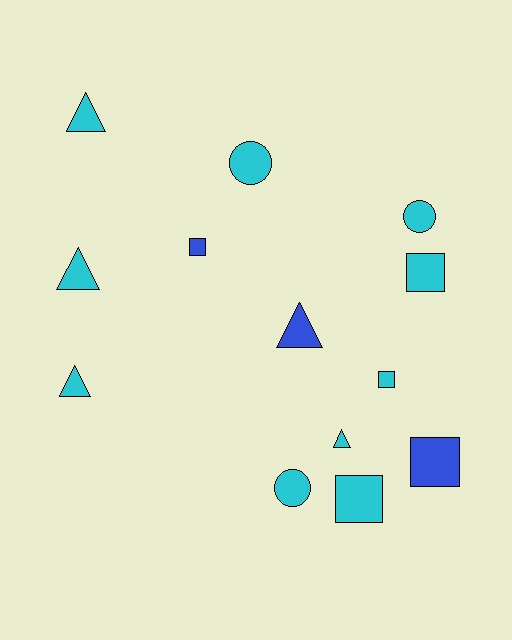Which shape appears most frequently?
Triangle, with 5 objects.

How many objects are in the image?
There are 13 objects.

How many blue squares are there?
There are 2 blue squares.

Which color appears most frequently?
Cyan, with 10 objects.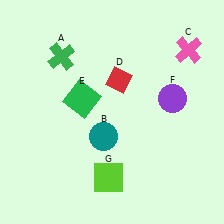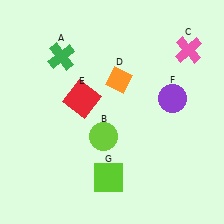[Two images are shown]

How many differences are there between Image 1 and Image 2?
There are 3 differences between the two images.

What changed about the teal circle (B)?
In Image 1, B is teal. In Image 2, it changed to lime.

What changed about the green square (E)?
In Image 1, E is green. In Image 2, it changed to red.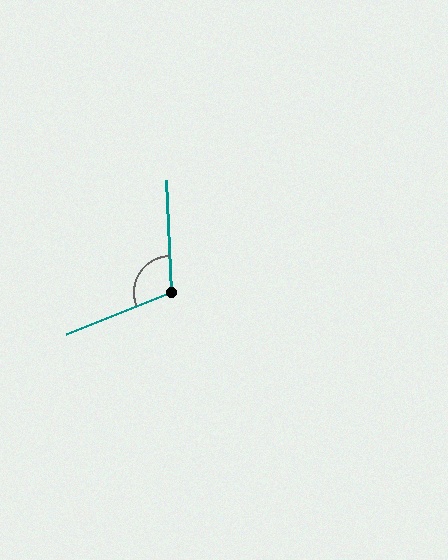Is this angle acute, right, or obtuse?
It is obtuse.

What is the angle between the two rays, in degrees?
Approximately 110 degrees.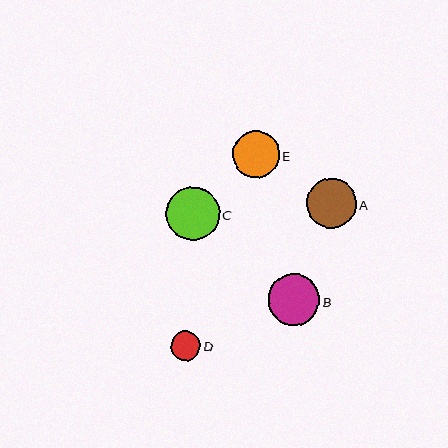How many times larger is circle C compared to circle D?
Circle C is approximately 1.8 times the size of circle D.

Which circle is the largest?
Circle C is the largest with a size of approximately 53 pixels.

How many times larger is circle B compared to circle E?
Circle B is approximately 1.1 times the size of circle E.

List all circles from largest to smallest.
From largest to smallest: C, B, A, E, D.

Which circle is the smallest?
Circle D is the smallest with a size of approximately 29 pixels.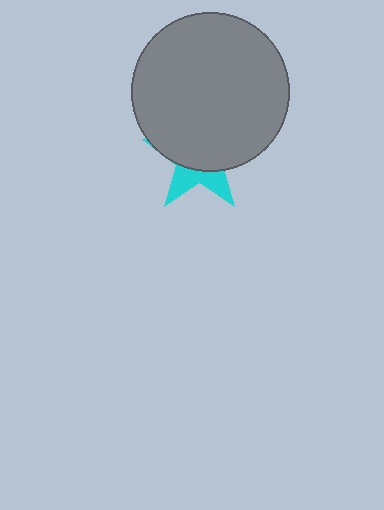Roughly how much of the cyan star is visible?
A small part of it is visible (roughly 33%).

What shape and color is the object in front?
The object in front is a gray circle.